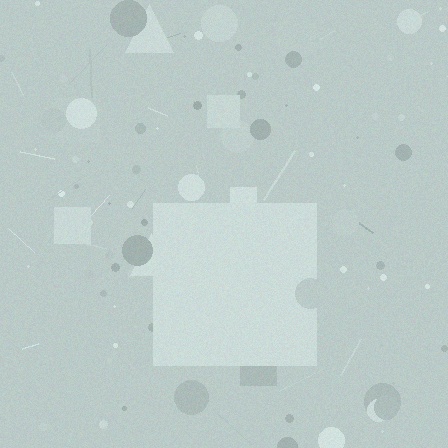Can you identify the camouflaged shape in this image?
The camouflaged shape is a square.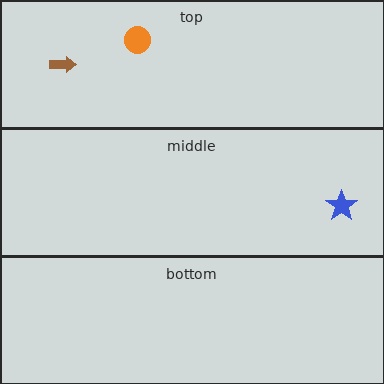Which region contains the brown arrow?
The top region.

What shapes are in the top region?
The orange circle, the brown arrow.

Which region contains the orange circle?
The top region.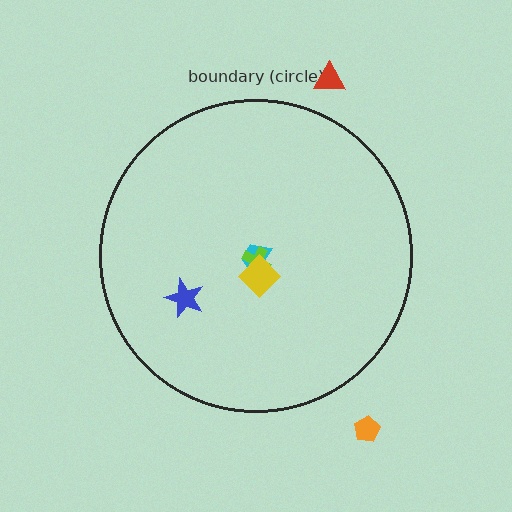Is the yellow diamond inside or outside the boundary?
Inside.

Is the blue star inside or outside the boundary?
Inside.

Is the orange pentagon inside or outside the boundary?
Outside.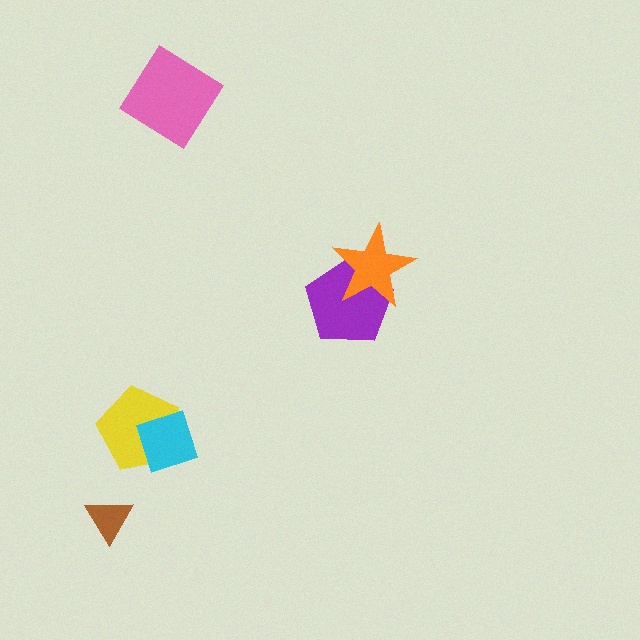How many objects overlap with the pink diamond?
0 objects overlap with the pink diamond.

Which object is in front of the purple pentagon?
The orange star is in front of the purple pentagon.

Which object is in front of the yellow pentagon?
The cyan diamond is in front of the yellow pentagon.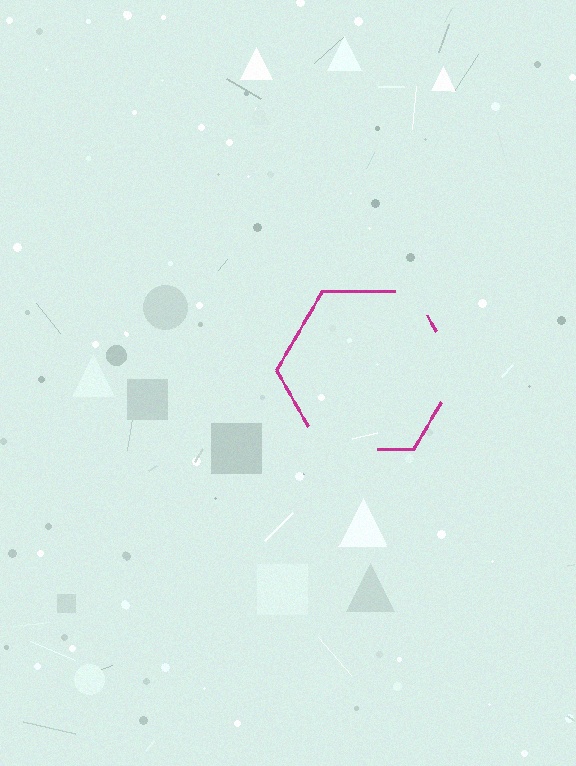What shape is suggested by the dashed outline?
The dashed outline suggests a hexagon.